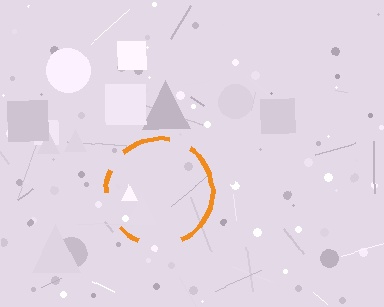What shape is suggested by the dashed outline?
The dashed outline suggests a circle.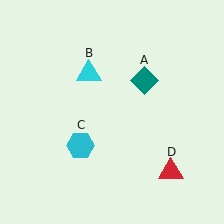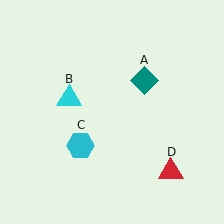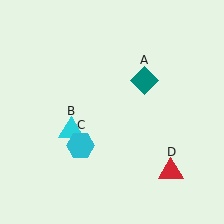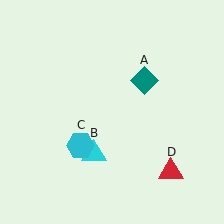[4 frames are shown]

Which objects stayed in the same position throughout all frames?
Teal diamond (object A) and cyan hexagon (object C) and red triangle (object D) remained stationary.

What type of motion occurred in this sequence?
The cyan triangle (object B) rotated counterclockwise around the center of the scene.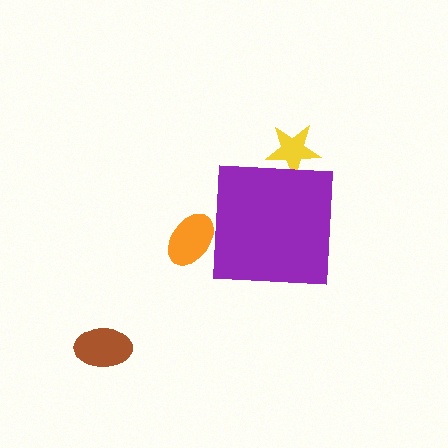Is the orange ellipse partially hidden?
Yes, the orange ellipse is partially hidden behind the purple square.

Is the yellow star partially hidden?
Yes, the yellow star is partially hidden behind the purple square.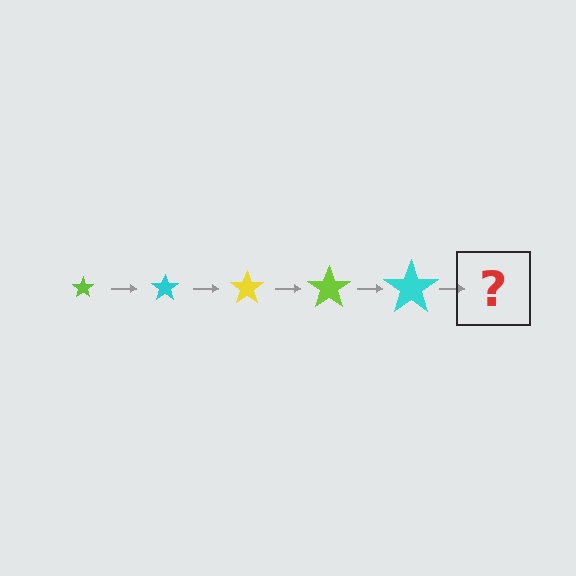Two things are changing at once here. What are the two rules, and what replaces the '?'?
The two rules are that the star grows larger each step and the color cycles through lime, cyan, and yellow. The '?' should be a yellow star, larger than the previous one.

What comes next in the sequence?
The next element should be a yellow star, larger than the previous one.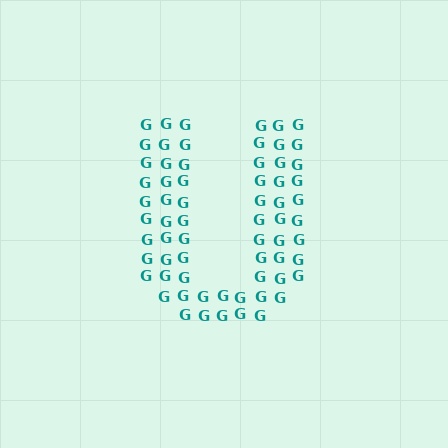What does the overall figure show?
The overall figure shows the letter U.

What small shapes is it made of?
It is made of small letter G's.